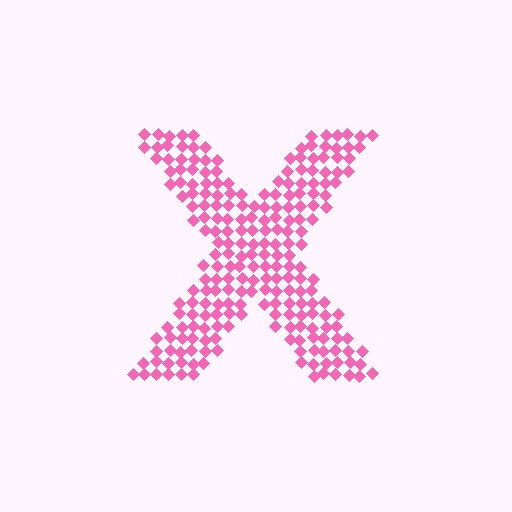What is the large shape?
The large shape is the letter X.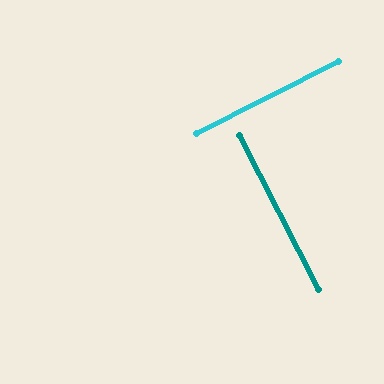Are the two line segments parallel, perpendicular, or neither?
Perpendicular — they meet at approximately 89°.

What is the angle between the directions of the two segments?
Approximately 89 degrees.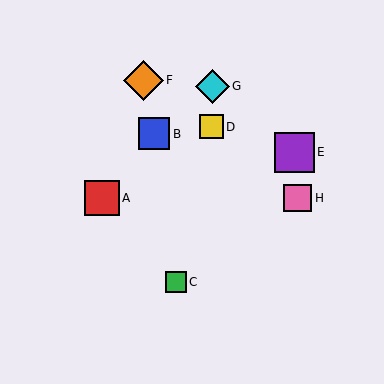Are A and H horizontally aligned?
Yes, both are at y≈198.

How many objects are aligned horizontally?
2 objects (A, H) are aligned horizontally.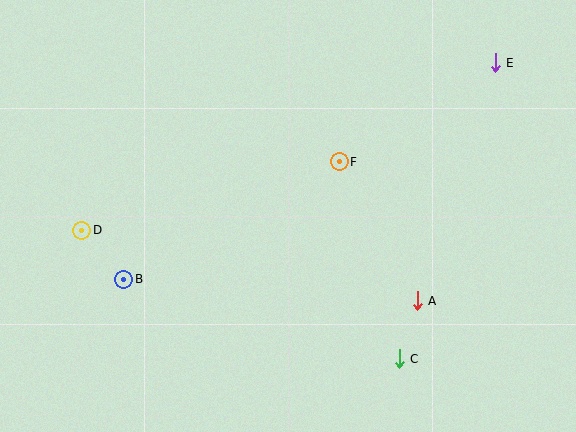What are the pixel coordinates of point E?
Point E is at (495, 63).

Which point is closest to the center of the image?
Point F at (339, 162) is closest to the center.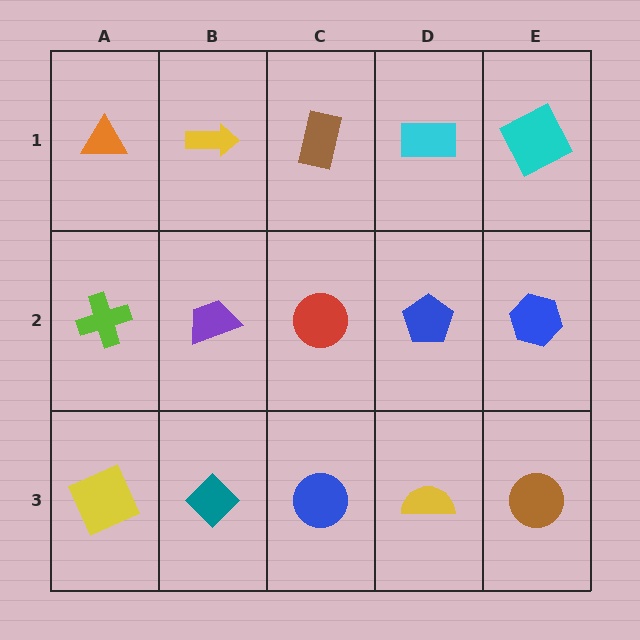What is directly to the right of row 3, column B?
A blue circle.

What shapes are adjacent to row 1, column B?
A purple trapezoid (row 2, column B), an orange triangle (row 1, column A), a brown rectangle (row 1, column C).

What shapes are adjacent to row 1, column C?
A red circle (row 2, column C), a yellow arrow (row 1, column B), a cyan rectangle (row 1, column D).